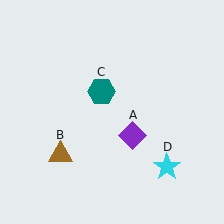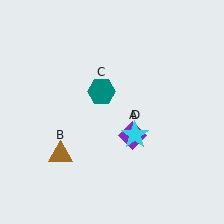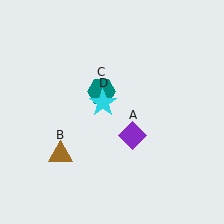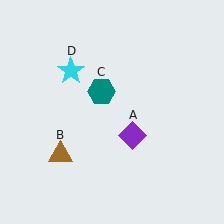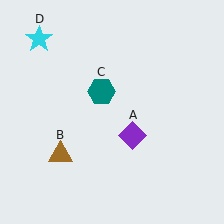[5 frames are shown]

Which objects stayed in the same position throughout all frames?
Purple diamond (object A) and brown triangle (object B) and teal hexagon (object C) remained stationary.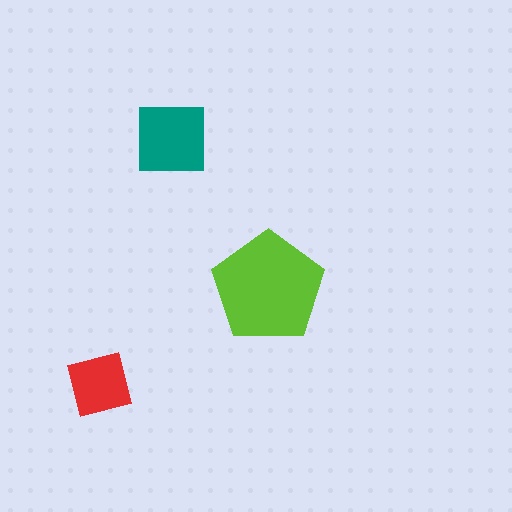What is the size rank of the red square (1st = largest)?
3rd.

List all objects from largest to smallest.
The lime pentagon, the teal square, the red square.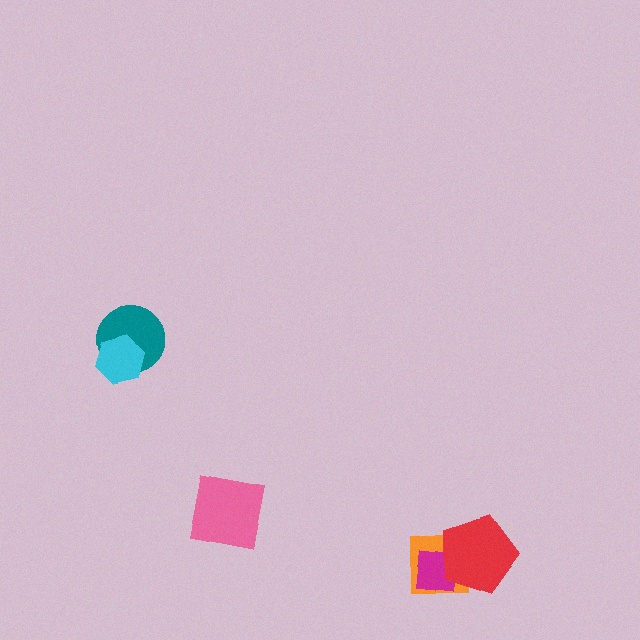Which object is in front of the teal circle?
The cyan hexagon is in front of the teal circle.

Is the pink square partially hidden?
No, no other shape covers it.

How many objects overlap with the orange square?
2 objects overlap with the orange square.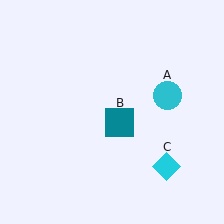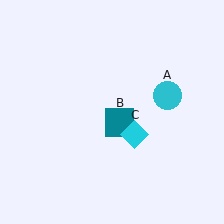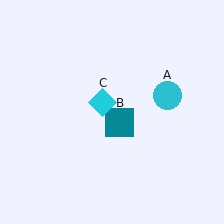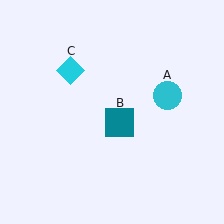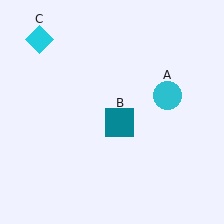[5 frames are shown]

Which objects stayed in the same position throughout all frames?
Cyan circle (object A) and teal square (object B) remained stationary.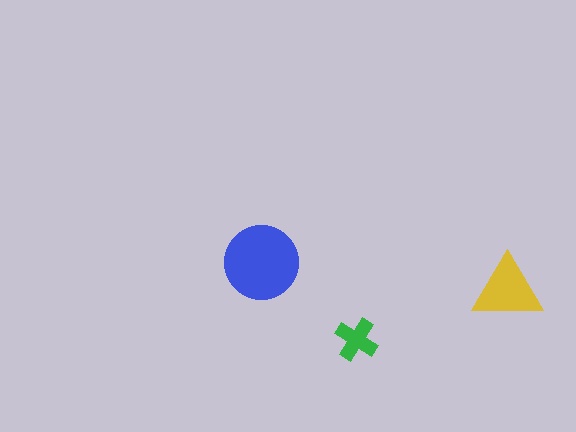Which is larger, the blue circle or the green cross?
The blue circle.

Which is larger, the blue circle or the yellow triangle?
The blue circle.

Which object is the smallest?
The green cross.